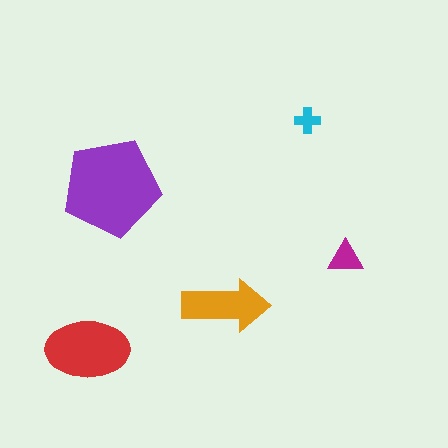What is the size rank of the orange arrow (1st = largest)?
3rd.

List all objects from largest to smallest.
The purple pentagon, the red ellipse, the orange arrow, the magenta triangle, the cyan cross.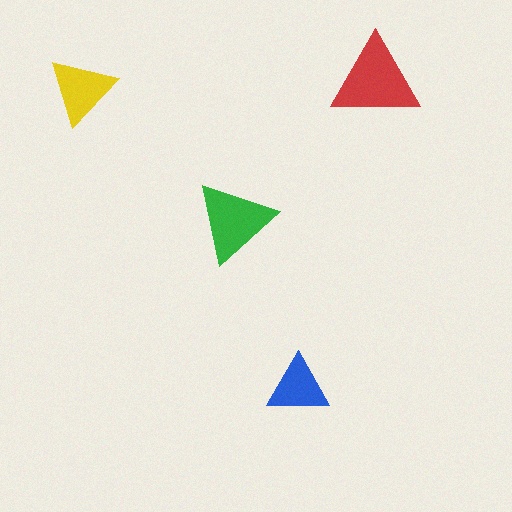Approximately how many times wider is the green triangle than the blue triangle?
About 1.5 times wider.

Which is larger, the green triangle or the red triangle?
The red one.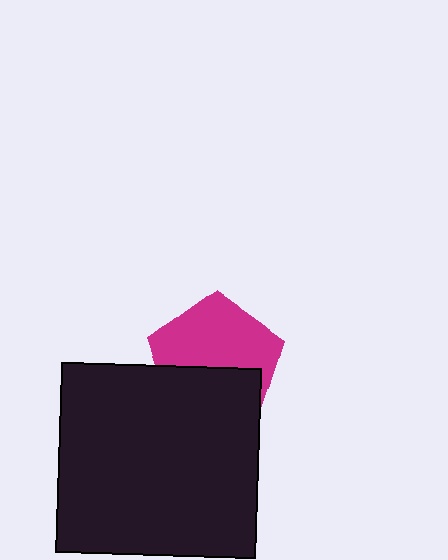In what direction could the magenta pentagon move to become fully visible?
The magenta pentagon could move up. That would shift it out from behind the black rectangle entirely.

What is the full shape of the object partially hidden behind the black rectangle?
The partially hidden object is a magenta pentagon.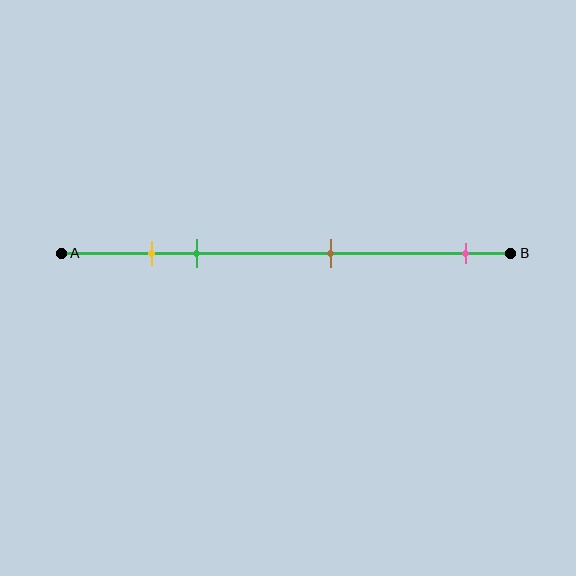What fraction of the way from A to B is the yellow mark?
The yellow mark is approximately 20% (0.2) of the way from A to B.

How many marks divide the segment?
There are 4 marks dividing the segment.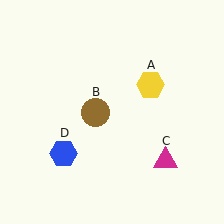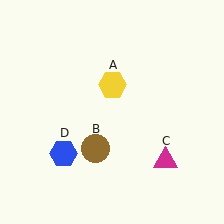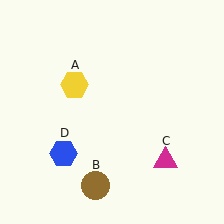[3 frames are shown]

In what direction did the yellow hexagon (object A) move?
The yellow hexagon (object A) moved left.